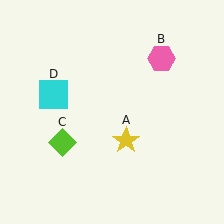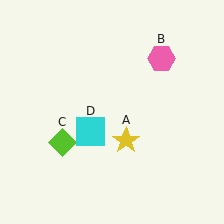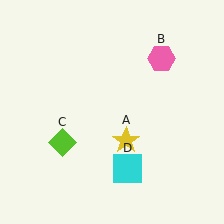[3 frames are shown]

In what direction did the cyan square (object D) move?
The cyan square (object D) moved down and to the right.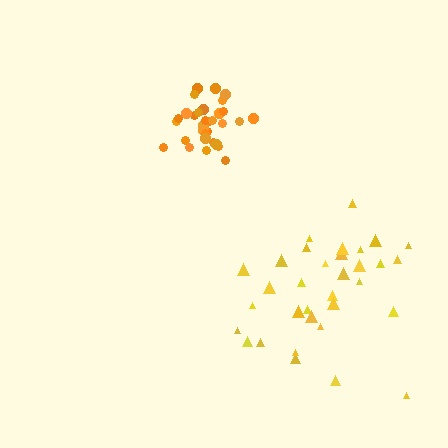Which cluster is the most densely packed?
Orange.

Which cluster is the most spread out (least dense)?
Yellow.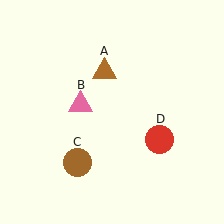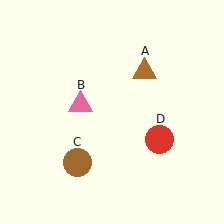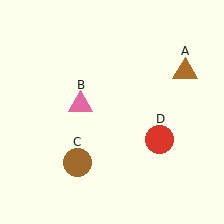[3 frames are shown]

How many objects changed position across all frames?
1 object changed position: brown triangle (object A).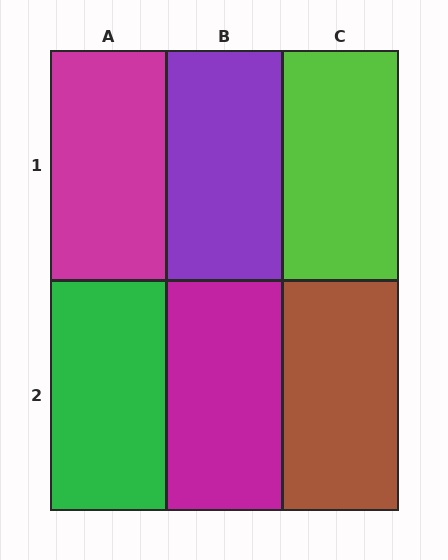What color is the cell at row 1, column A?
Magenta.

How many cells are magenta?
2 cells are magenta.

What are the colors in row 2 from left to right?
Green, magenta, brown.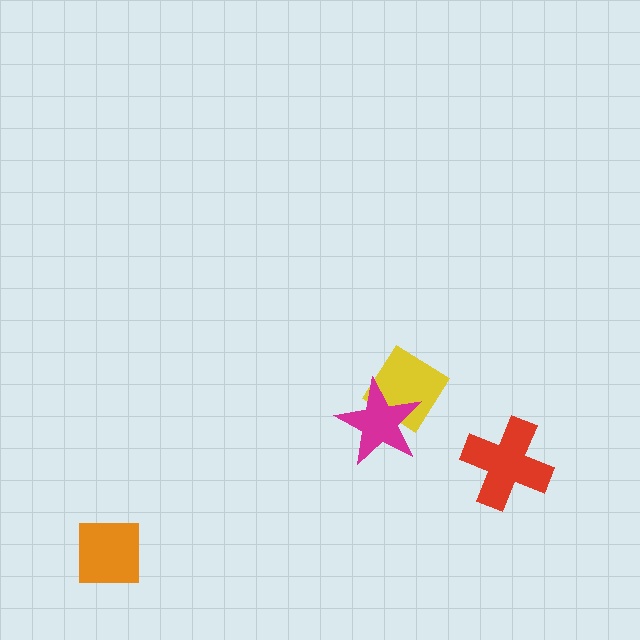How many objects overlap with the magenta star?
1 object overlaps with the magenta star.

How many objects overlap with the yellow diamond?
1 object overlaps with the yellow diamond.